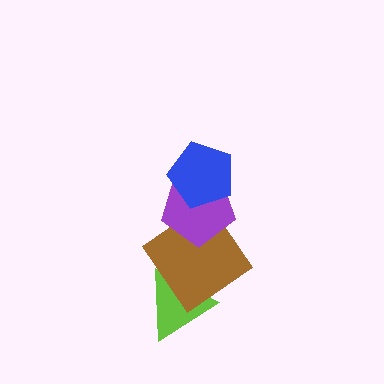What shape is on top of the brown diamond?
The purple pentagon is on top of the brown diamond.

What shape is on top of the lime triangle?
The brown diamond is on top of the lime triangle.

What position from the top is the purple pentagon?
The purple pentagon is 2nd from the top.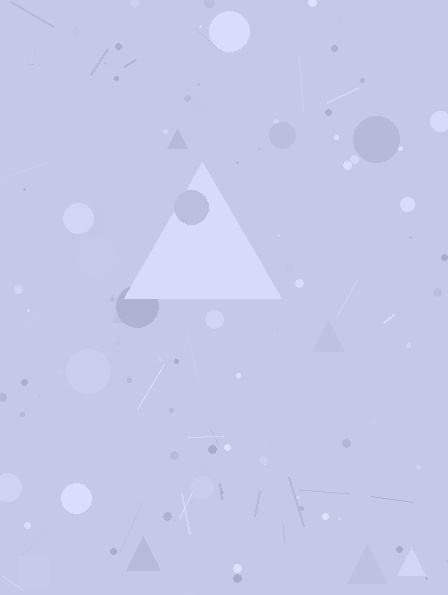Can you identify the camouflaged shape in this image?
The camouflaged shape is a triangle.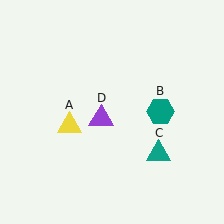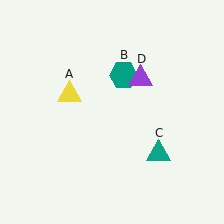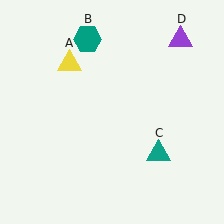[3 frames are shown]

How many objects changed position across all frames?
3 objects changed position: yellow triangle (object A), teal hexagon (object B), purple triangle (object D).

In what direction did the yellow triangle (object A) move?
The yellow triangle (object A) moved up.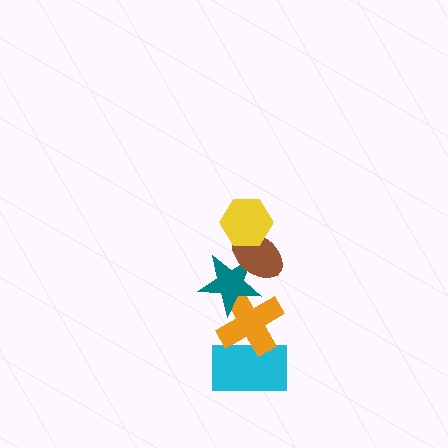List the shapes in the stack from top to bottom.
From top to bottom: the yellow hexagon, the brown ellipse, the teal star, the orange cross, the cyan rectangle.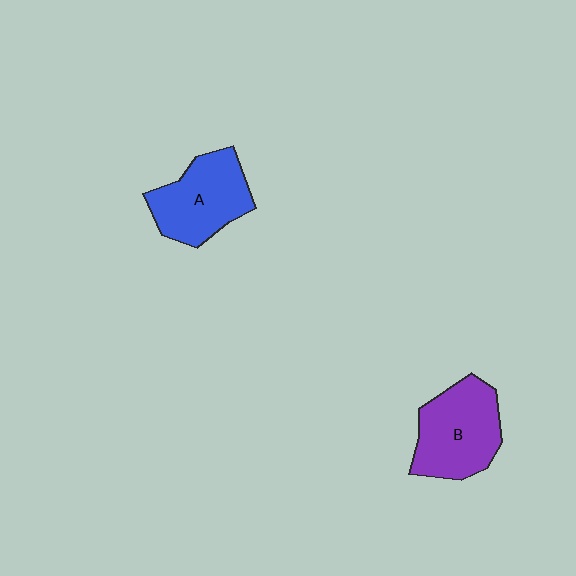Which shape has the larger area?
Shape B (purple).